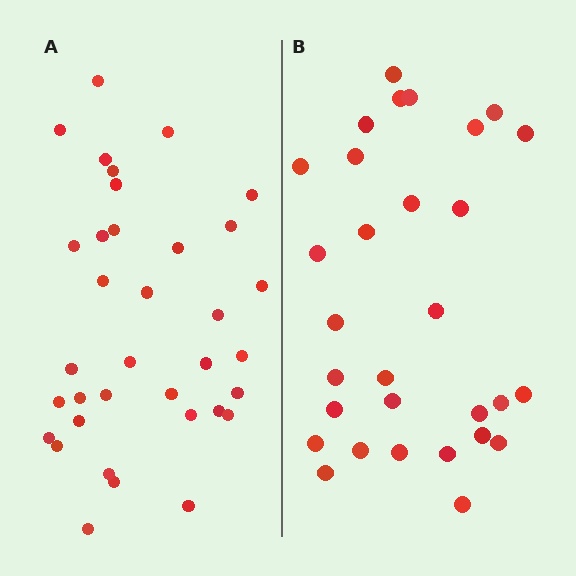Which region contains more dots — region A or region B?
Region A (the left region) has more dots.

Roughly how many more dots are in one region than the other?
Region A has about 5 more dots than region B.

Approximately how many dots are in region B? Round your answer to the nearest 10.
About 30 dots.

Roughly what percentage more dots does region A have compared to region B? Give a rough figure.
About 15% more.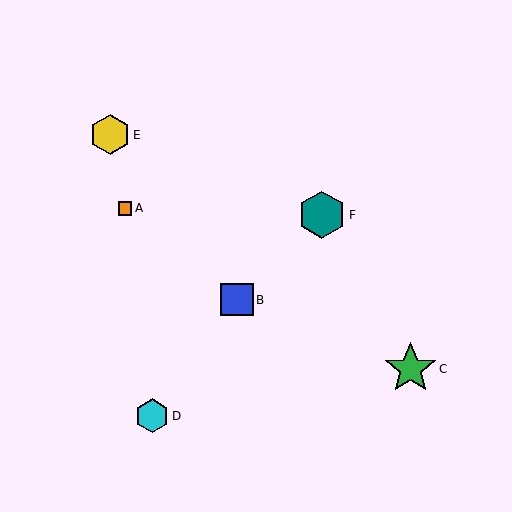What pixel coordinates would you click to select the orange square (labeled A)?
Click at (125, 208) to select the orange square A.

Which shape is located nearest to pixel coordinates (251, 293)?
The blue square (labeled B) at (237, 300) is nearest to that location.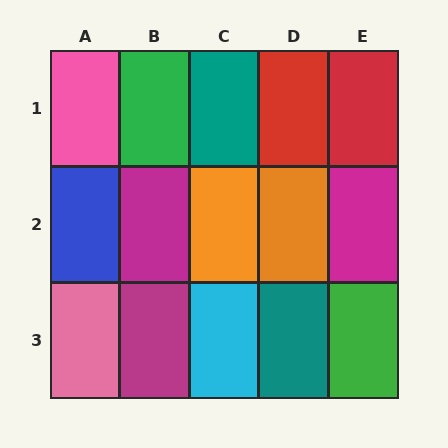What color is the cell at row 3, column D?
Teal.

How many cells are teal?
2 cells are teal.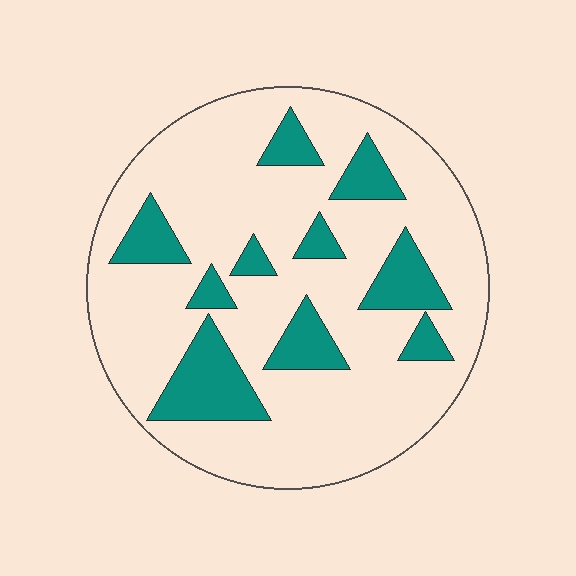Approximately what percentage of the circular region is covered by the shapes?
Approximately 20%.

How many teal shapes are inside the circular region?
10.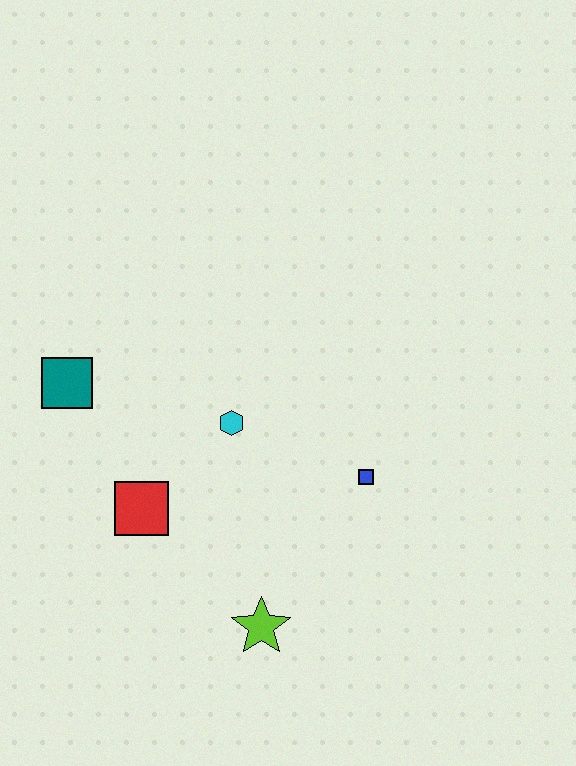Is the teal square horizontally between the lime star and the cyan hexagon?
No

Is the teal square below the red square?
No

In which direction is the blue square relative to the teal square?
The blue square is to the right of the teal square.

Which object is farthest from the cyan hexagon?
The lime star is farthest from the cyan hexagon.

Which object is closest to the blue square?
The cyan hexagon is closest to the blue square.